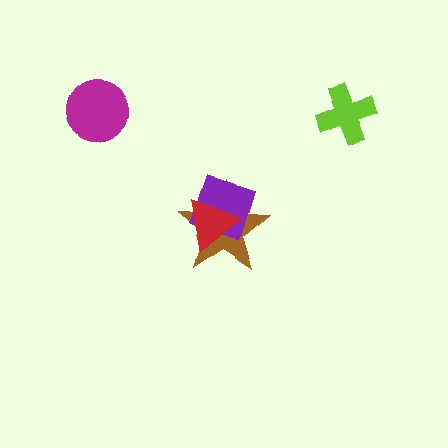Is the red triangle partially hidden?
No, no other shape covers it.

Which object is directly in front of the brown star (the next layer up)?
The purple diamond is directly in front of the brown star.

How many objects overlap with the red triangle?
2 objects overlap with the red triangle.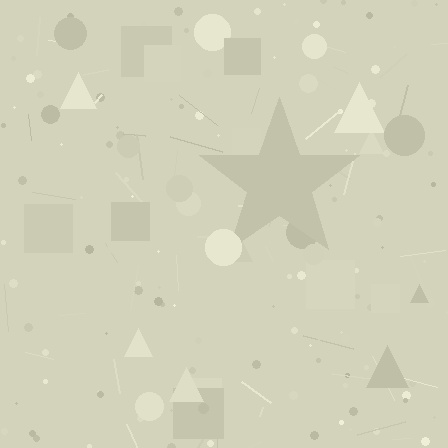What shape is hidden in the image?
A star is hidden in the image.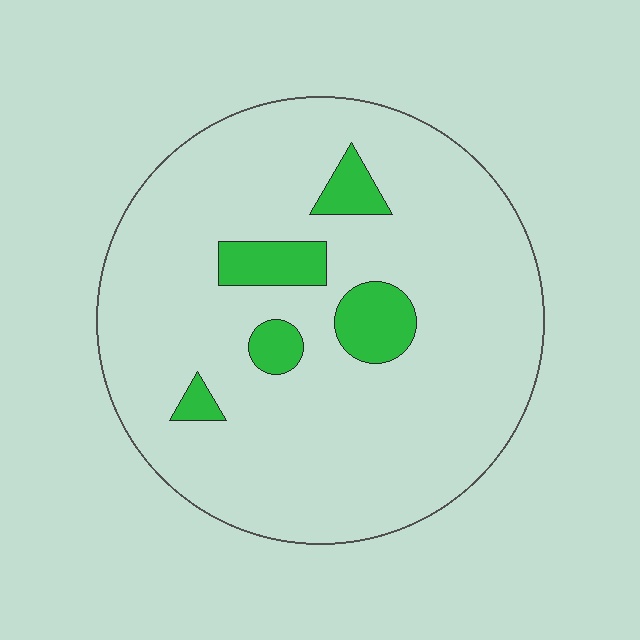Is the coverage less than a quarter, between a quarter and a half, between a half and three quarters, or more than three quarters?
Less than a quarter.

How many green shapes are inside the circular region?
5.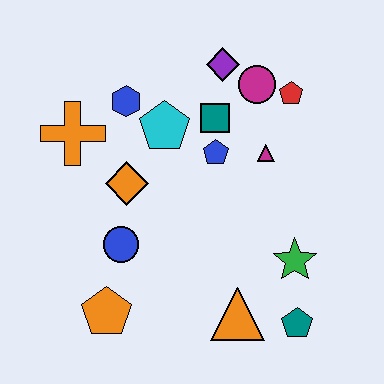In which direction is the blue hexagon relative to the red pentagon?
The blue hexagon is to the left of the red pentagon.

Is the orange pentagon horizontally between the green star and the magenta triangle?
No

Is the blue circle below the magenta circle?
Yes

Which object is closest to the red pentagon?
The magenta circle is closest to the red pentagon.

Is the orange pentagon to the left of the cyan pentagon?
Yes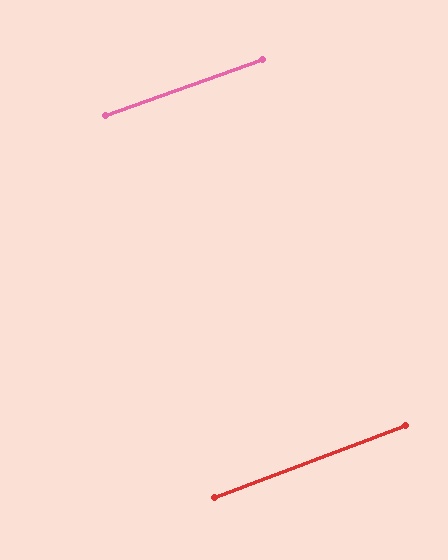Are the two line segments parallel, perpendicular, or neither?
Parallel — their directions differ by only 0.7°.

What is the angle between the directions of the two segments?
Approximately 1 degree.